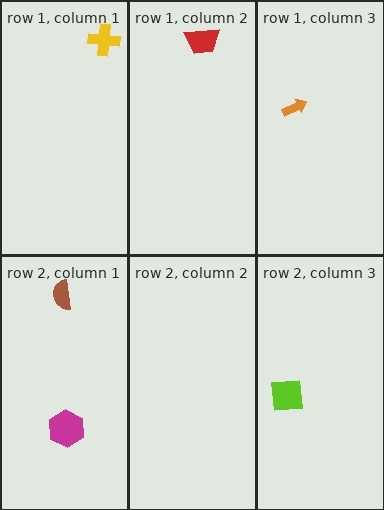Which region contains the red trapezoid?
The row 1, column 2 region.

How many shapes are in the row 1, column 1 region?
1.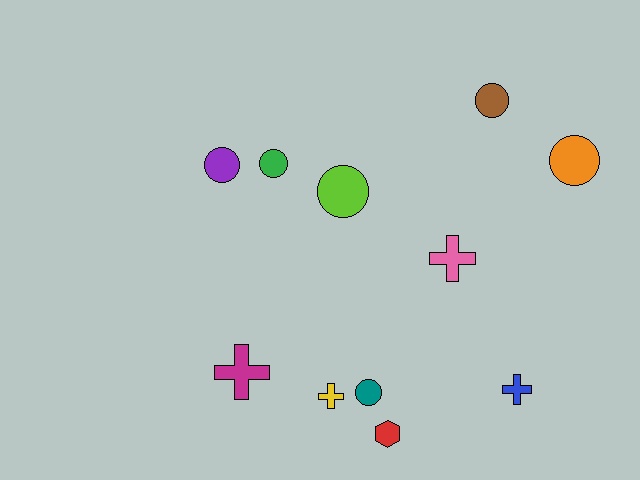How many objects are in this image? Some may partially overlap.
There are 11 objects.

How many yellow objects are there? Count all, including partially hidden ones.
There is 1 yellow object.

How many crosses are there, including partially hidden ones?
There are 4 crosses.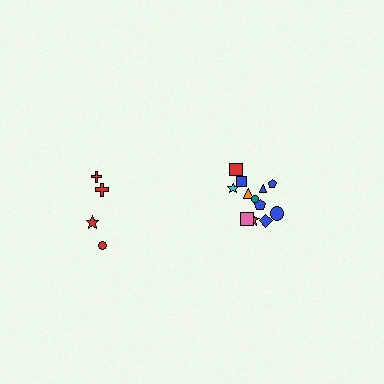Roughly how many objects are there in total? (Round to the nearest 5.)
Roughly 15 objects in total.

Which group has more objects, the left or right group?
The right group.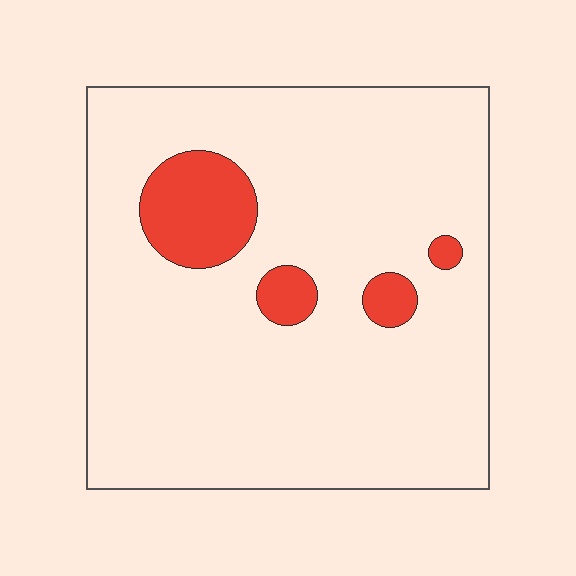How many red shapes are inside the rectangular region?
4.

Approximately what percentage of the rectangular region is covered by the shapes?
Approximately 10%.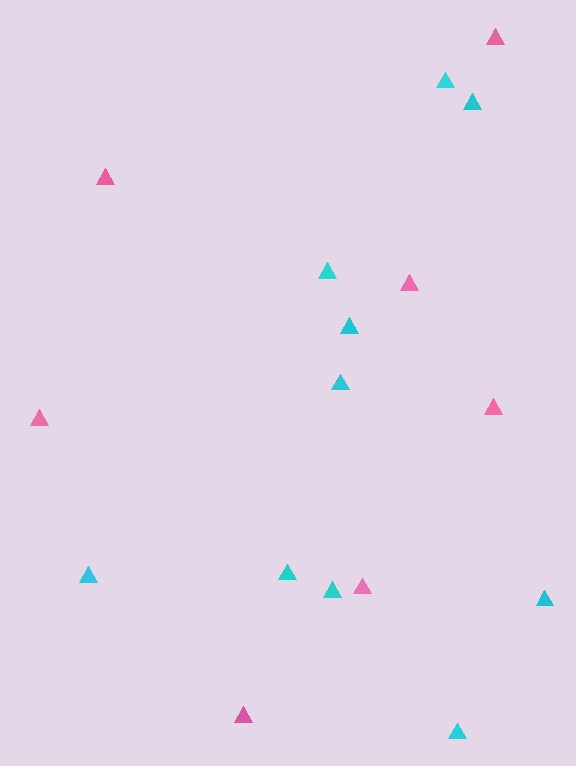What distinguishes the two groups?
There are 2 groups: one group of cyan triangles (10) and one group of pink triangles (7).